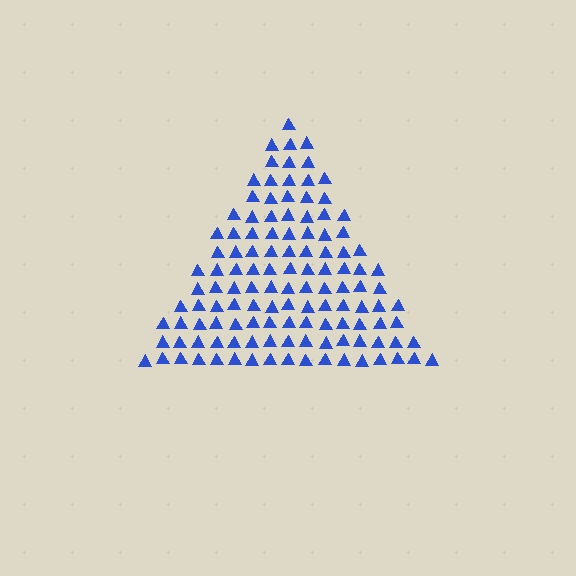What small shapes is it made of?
It is made of small triangles.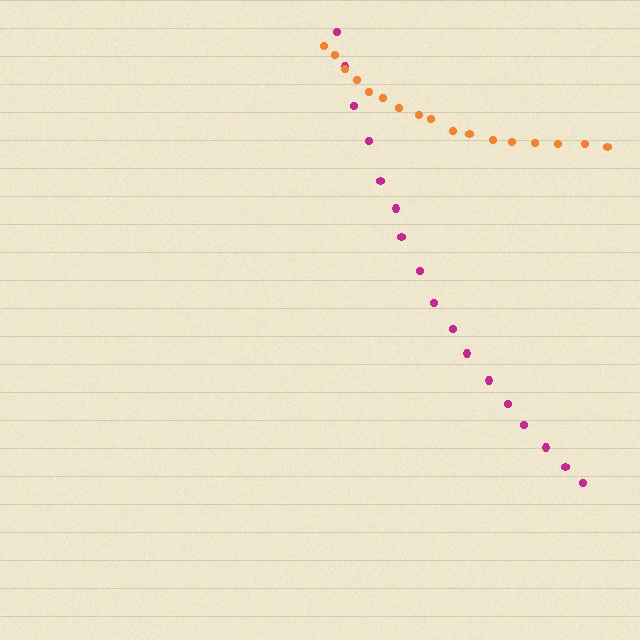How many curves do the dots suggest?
There are 2 distinct paths.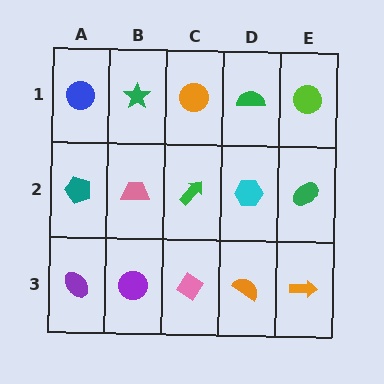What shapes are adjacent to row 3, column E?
A green ellipse (row 2, column E), an orange semicircle (row 3, column D).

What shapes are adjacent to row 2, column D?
A green semicircle (row 1, column D), an orange semicircle (row 3, column D), a green arrow (row 2, column C), a green ellipse (row 2, column E).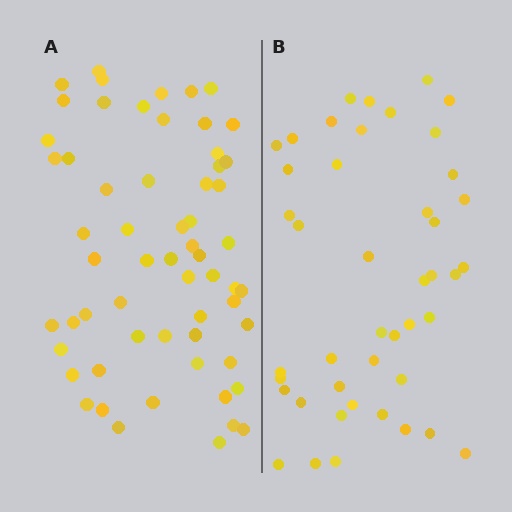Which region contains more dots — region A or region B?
Region A (the left region) has more dots.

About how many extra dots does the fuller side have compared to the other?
Region A has approximately 15 more dots than region B.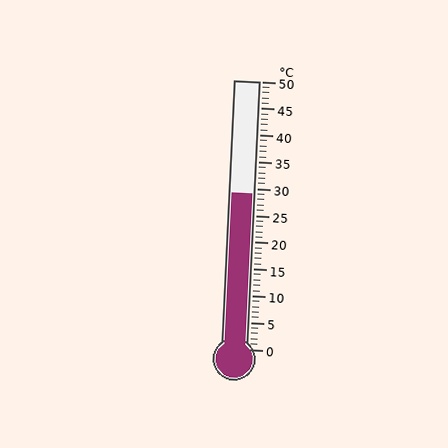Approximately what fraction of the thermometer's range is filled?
The thermometer is filled to approximately 60% of its range.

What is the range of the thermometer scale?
The thermometer scale ranges from 0°C to 50°C.